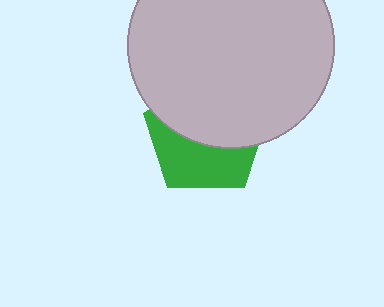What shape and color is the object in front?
The object in front is a light gray circle.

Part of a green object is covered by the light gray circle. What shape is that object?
It is a pentagon.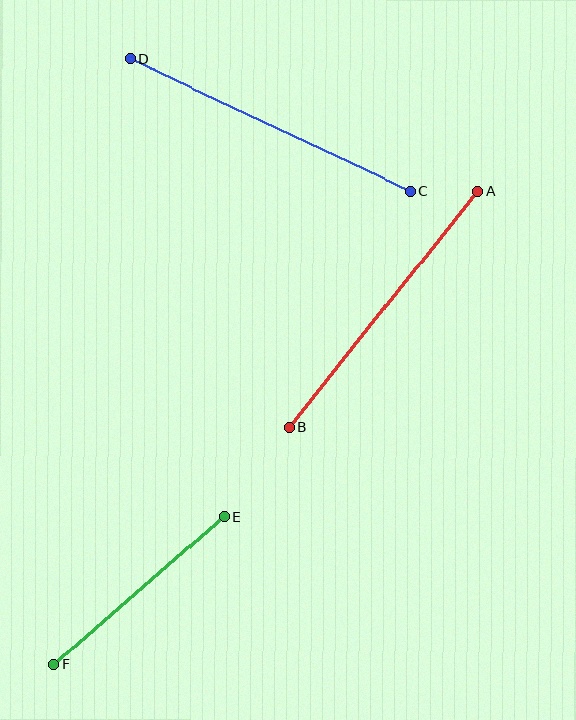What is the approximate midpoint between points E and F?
The midpoint is at approximately (139, 590) pixels.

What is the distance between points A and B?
The distance is approximately 302 pixels.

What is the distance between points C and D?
The distance is approximately 310 pixels.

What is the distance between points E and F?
The distance is approximately 226 pixels.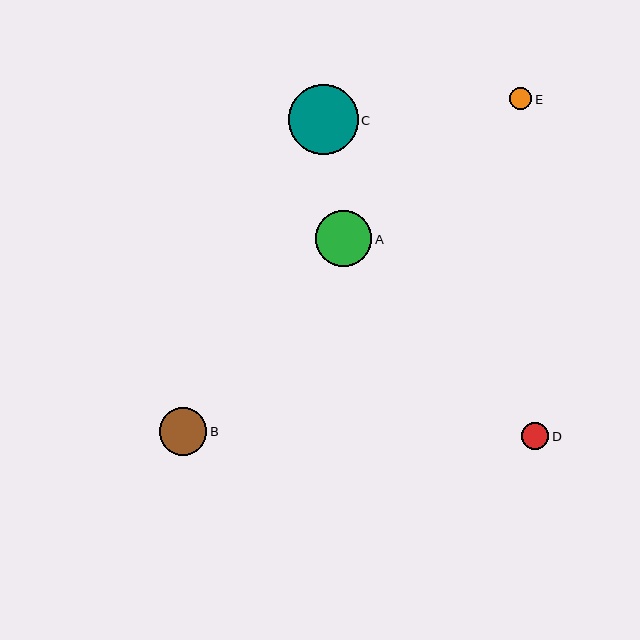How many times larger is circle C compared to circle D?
Circle C is approximately 2.5 times the size of circle D.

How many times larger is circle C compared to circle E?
Circle C is approximately 3.1 times the size of circle E.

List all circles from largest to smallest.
From largest to smallest: C, A, B, D, E.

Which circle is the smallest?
Circle E is the smallest with a size of approximately 22 pixels.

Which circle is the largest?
Circle C is the largest with a size of approximately 70 pixels.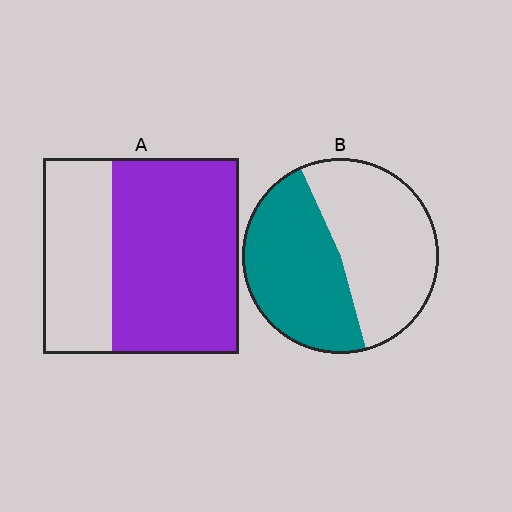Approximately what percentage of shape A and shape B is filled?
A is approximately 65% and B is approximately 50%.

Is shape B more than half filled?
Roughly half.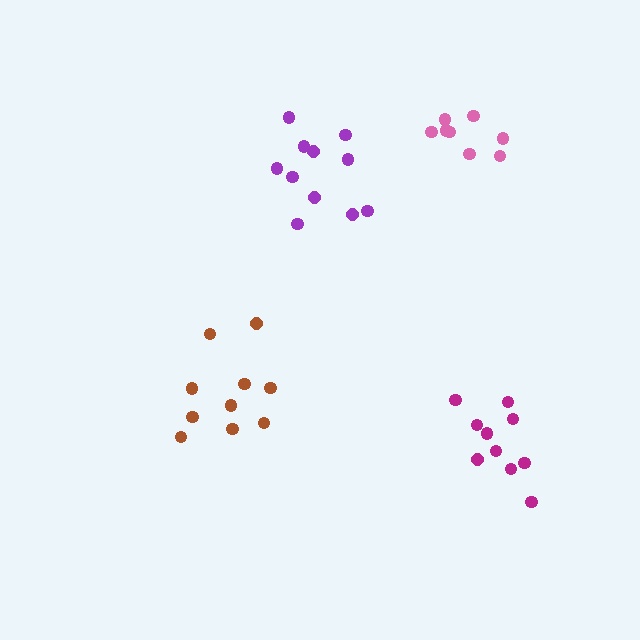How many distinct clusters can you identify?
There are 4 distinct clusters.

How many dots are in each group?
Group 1: 8 dots, Group 2: 10 dots, Group 3: 11 dots, Group 4: 10 dots (39 total).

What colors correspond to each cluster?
The clusters are colored: pink, magenta, purple, brown.